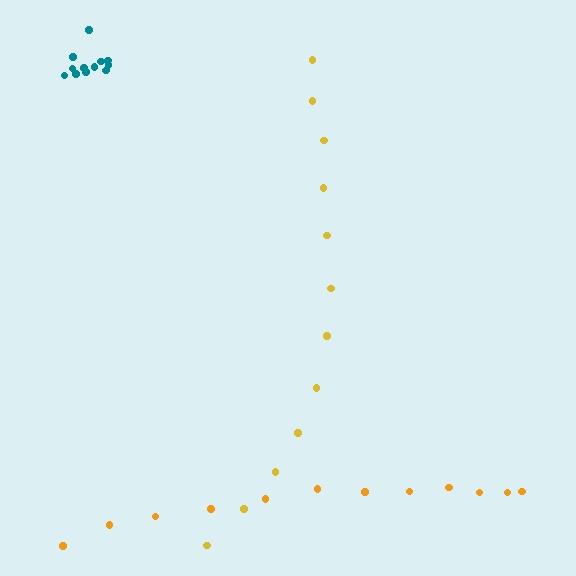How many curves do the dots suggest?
There are 3 distinct paths.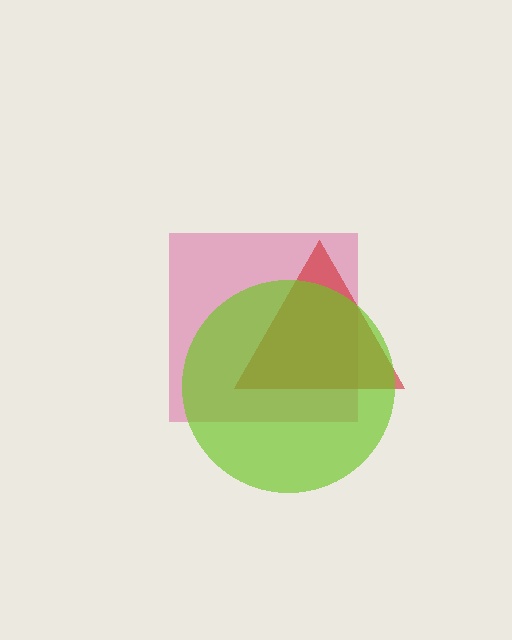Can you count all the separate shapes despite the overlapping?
Yes, there are 3 separate shapes.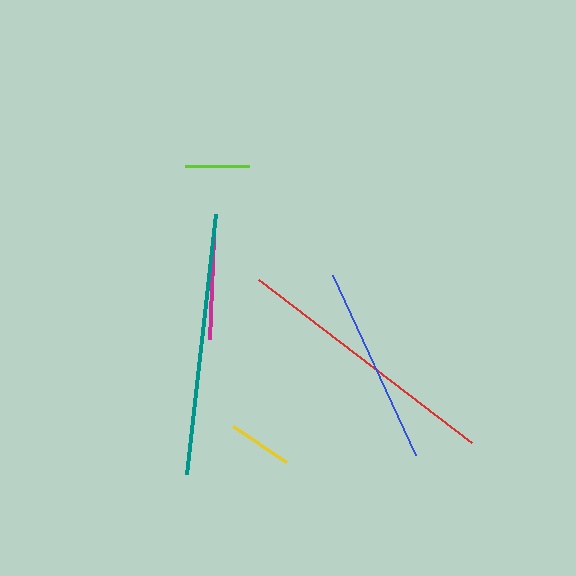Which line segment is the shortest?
The lime line is the shortest at approximately 64 pixels.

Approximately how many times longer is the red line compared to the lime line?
The red line is approximately 4.2 times the length of the lime line.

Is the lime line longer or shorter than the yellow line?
The yellow line is longer than the lime line.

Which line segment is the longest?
The red line is the longest at approximately 268 pixels.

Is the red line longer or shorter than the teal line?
The red line is longer than the teal line.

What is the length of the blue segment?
The blue segment is approximately 198 pixels long.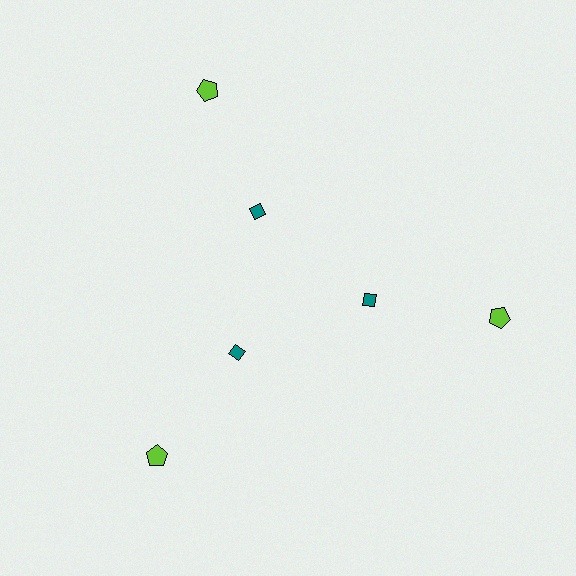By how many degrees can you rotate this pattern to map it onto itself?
The pattern maps onto itself every 120 degrees of rotation.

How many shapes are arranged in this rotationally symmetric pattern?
There are 6 shapes, arranged in 3 groups of 2.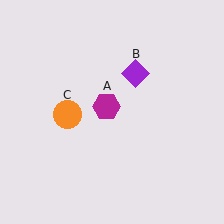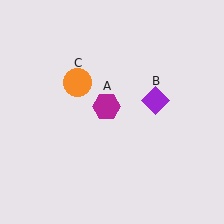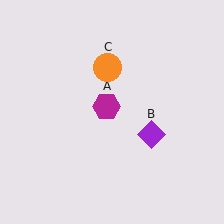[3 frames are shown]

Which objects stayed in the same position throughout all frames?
Magenta hexagon (object A) remained stationary.